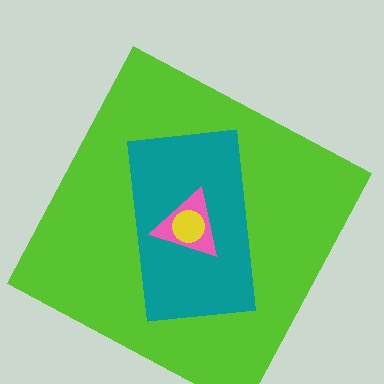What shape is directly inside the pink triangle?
The yellow circle.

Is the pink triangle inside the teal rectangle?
Yes.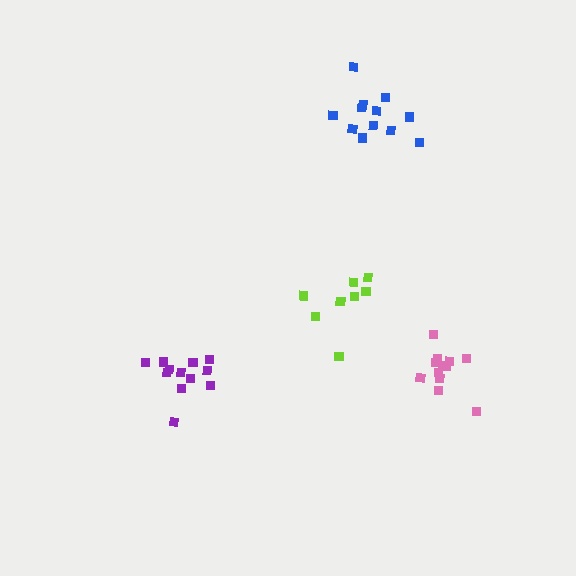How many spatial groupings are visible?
There are 4 spatial groupings.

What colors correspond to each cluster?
The clusters are colored: purple, lime, pink, blue.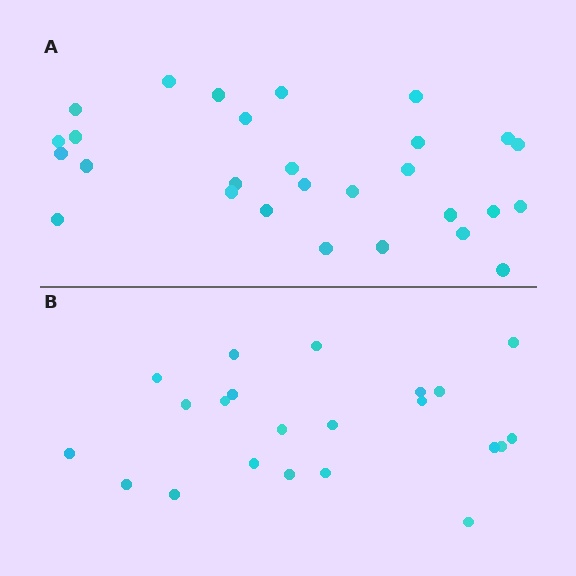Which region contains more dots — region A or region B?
Region A (the top region) has more dots.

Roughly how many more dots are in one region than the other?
Region A has about 6 more dots than region B.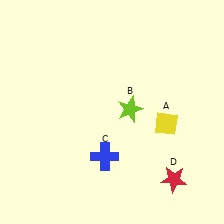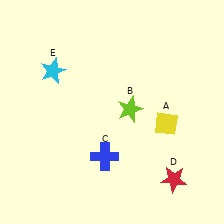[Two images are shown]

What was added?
A cyan star (E) was added in Image 2.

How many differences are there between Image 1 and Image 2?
There is 1 difference between the two images.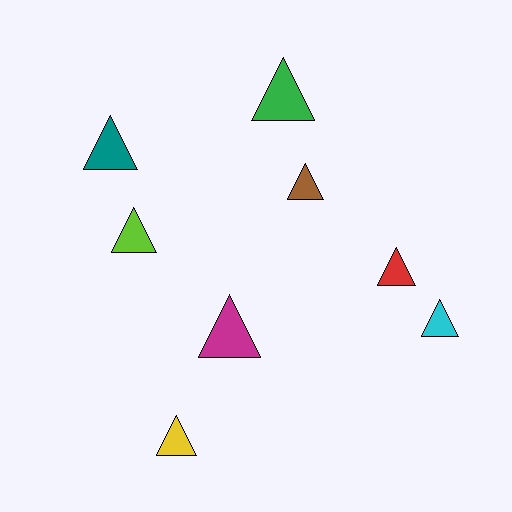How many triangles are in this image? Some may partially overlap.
There are 8 triangles.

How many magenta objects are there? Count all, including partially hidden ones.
There is 1 magenta object.